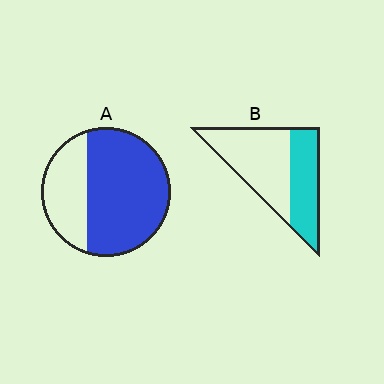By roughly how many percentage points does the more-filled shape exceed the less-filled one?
By roughly 30 percentage points (A over B).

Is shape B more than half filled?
No.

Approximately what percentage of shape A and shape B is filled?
A is approximately 70% and B is approximately 40%.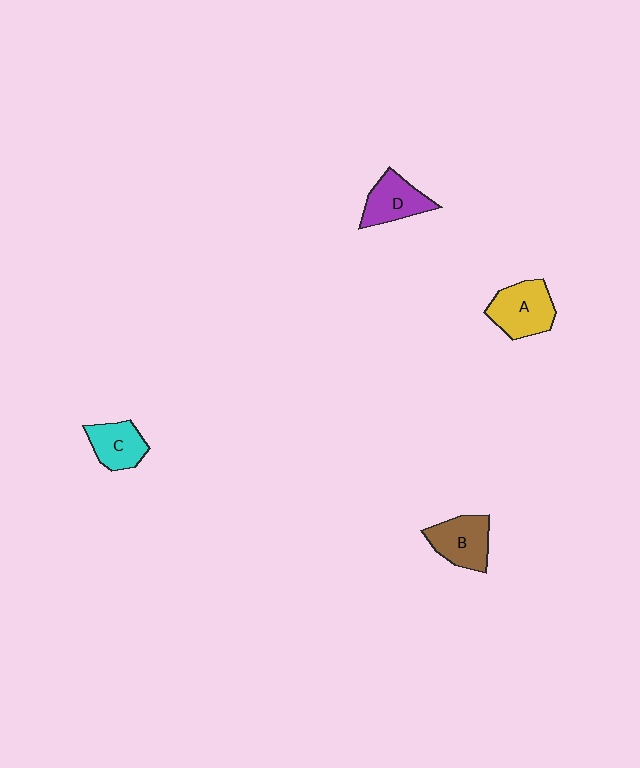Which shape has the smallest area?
Shape C (cyan).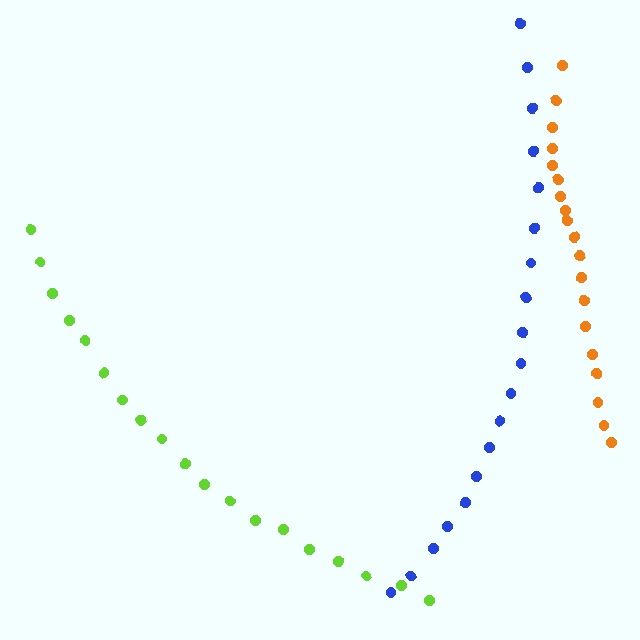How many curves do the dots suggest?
There are 3 distinct paths.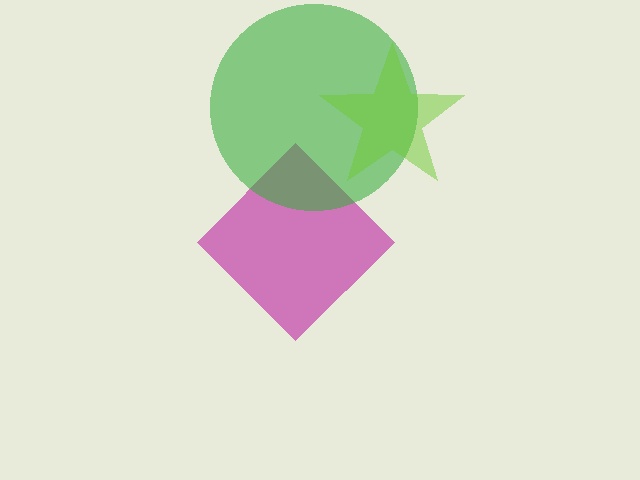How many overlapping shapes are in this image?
There are 3 overlapping shapes in the image.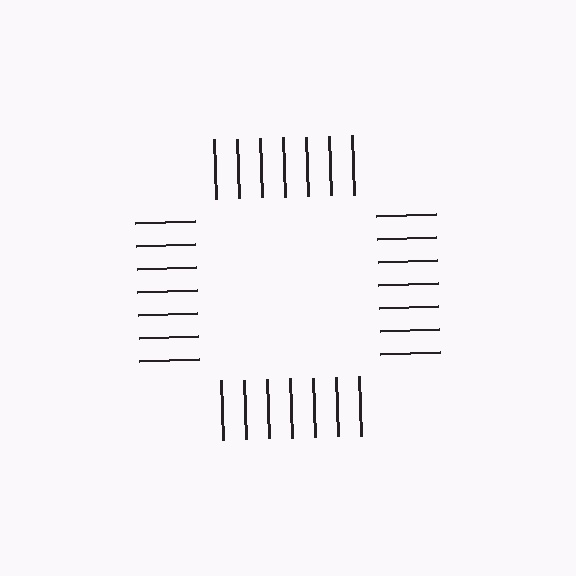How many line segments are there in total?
28 — 7 along each of the 4 edges.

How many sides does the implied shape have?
4 sides — the line-ends trace a square.